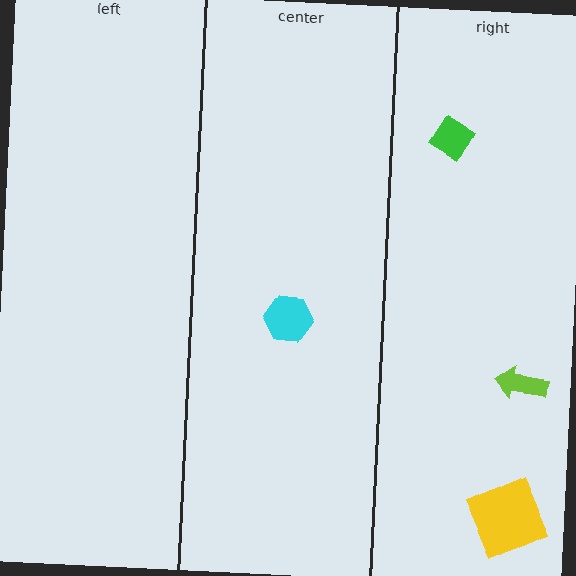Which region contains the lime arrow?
The right region.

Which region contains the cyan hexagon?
The center region.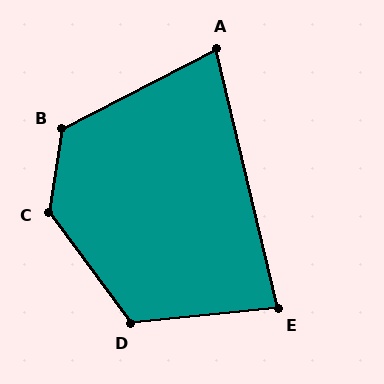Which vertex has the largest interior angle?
C, at approximately 135 degrees.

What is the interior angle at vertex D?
Approximately 121 degrees (obtuse).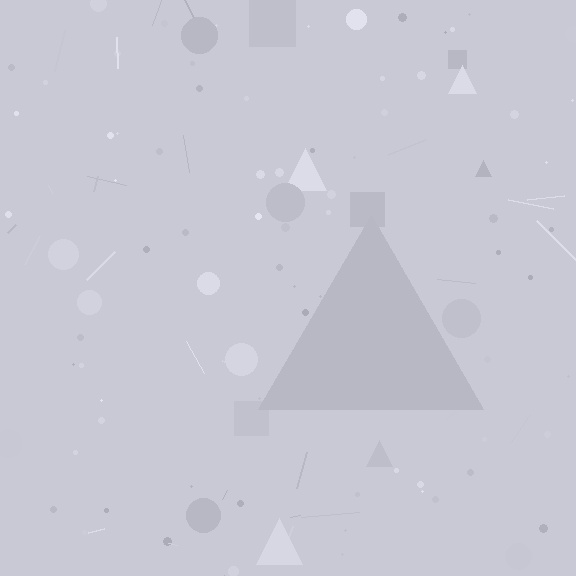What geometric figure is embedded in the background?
A triangle is embedded in the background.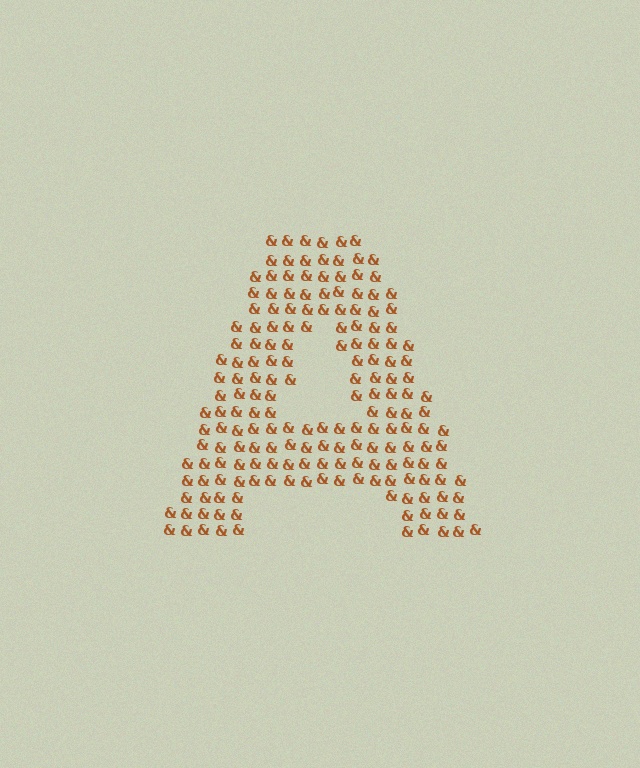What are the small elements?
The small elements are ampersands.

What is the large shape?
The large shape is the letter A.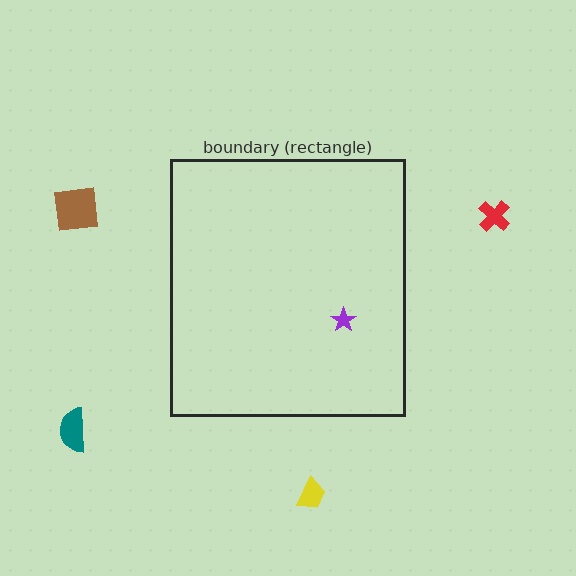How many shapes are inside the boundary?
1 inside, 4 outside.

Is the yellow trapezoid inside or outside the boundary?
Outside.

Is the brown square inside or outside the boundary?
Outside.